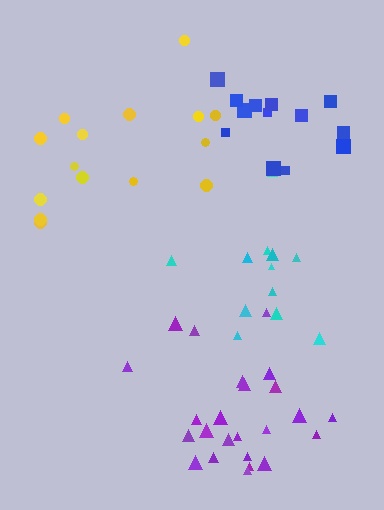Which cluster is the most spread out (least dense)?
Yellow.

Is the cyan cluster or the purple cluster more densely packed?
Purple.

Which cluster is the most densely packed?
Blue.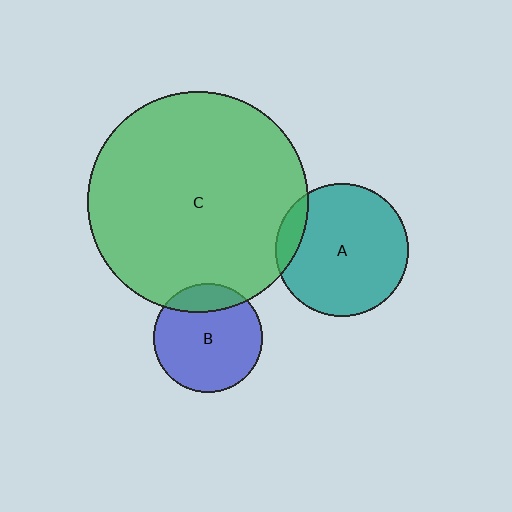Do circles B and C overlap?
Yes.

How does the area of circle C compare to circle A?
Approximately 2.8 times.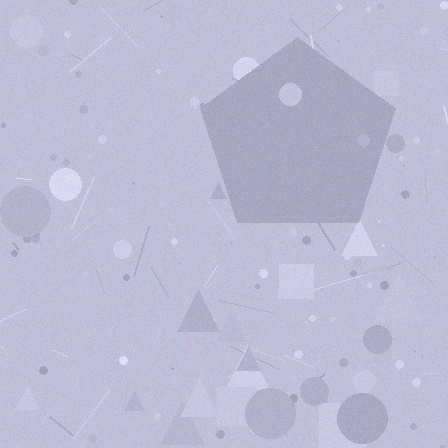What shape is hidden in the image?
A pentagon is hidden in the image.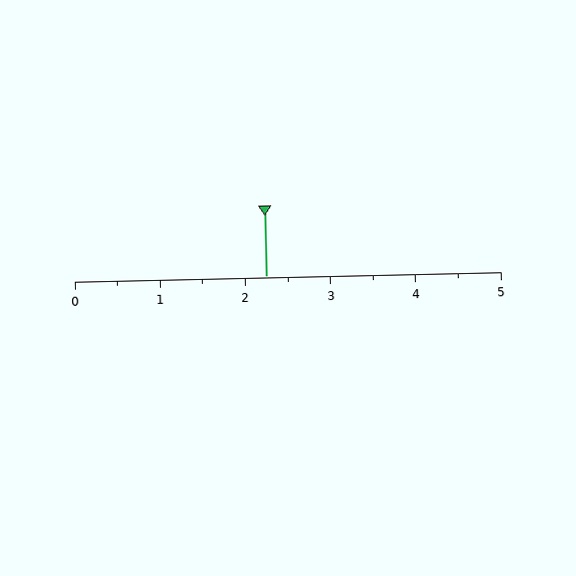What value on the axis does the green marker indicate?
The marker indicates approximately 2.2.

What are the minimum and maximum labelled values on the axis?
The axis runs from 0 to 5.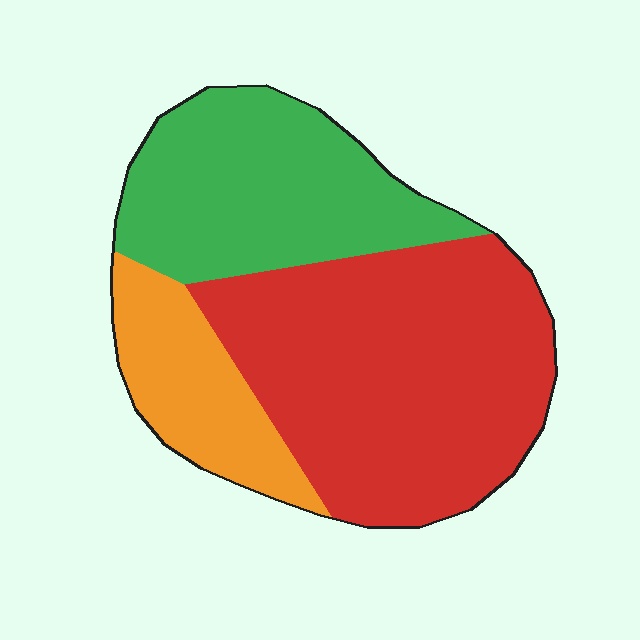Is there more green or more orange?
Green.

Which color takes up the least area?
Orange, at roughly 15%.